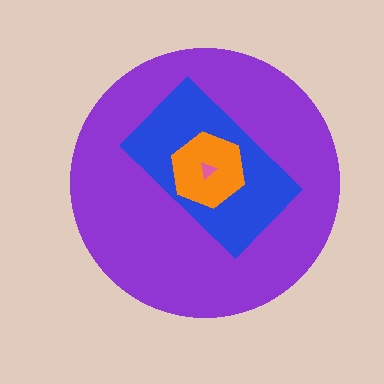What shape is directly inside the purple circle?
The blue rectangle.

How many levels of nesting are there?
4.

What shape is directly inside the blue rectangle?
The orange hexagon.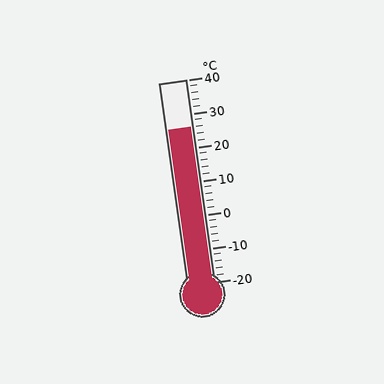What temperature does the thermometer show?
The thermometer shows approximately 26°C.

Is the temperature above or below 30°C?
The temperature is below 30°C.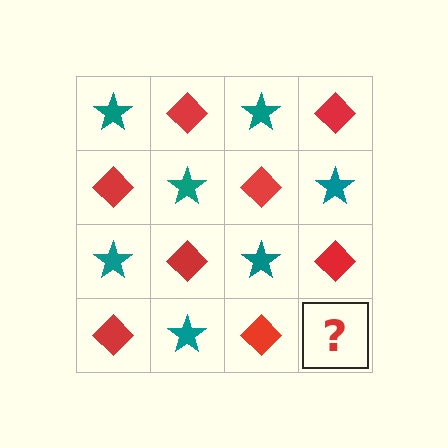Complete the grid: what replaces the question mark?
The question mark should be replaced with a teal star.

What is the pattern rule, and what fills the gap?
The rule is that it alternates teal star and red diamond in a checkerboard pattern. The gap should be filled with a teal star.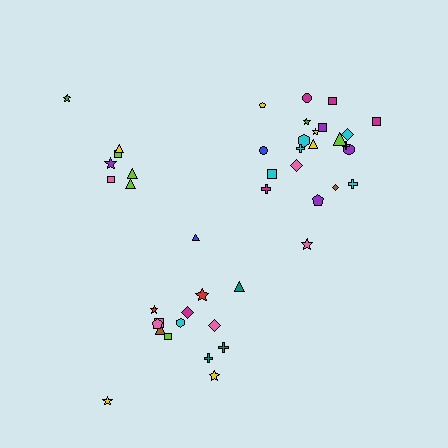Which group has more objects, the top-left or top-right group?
The top-right group.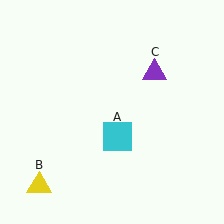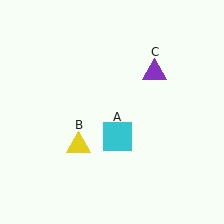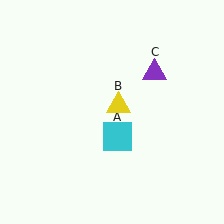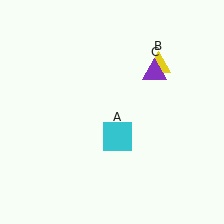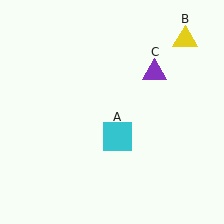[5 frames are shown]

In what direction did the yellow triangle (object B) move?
The yellow triangle (object B) moved up and to the right.